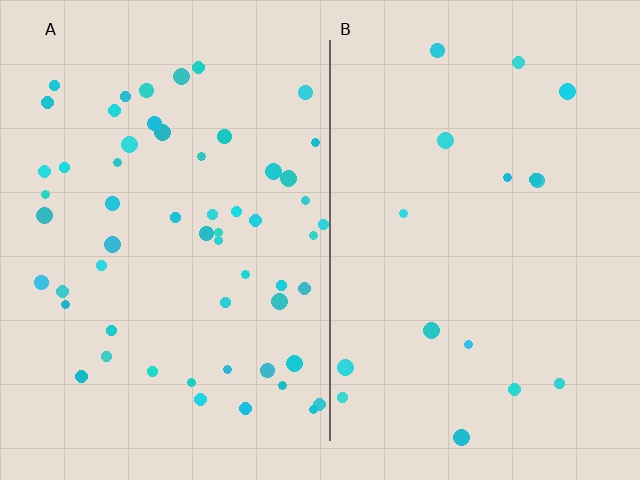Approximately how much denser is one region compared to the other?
Approximately 3.4× — region A over region B.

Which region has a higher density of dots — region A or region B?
A (the left).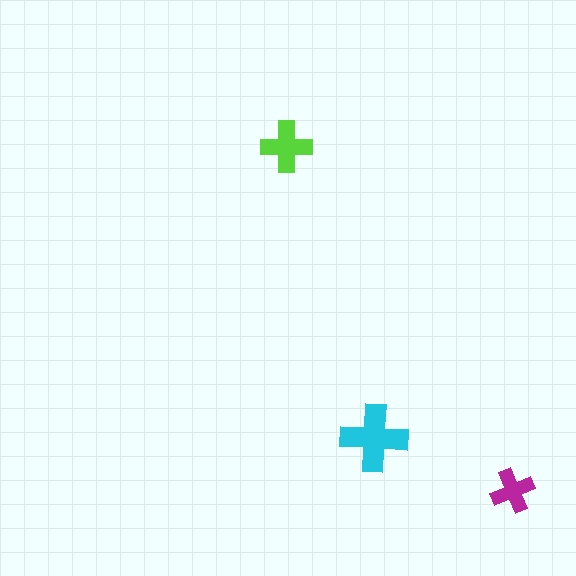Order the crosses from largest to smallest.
the cyan one, the lime one, the magenta one.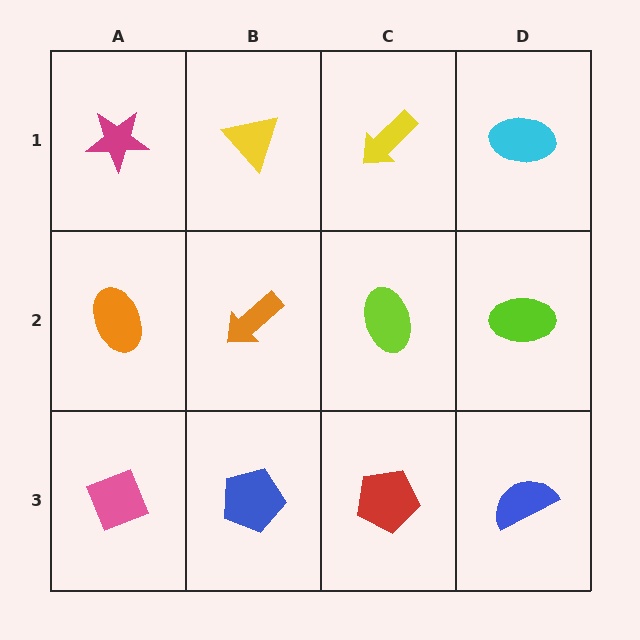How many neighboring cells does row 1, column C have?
3.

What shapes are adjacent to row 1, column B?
An orange arrow (row 2, column B), a magenta star (row 1, column A), a yellow arrow (row 1, column C).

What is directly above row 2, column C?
A yellow arrow.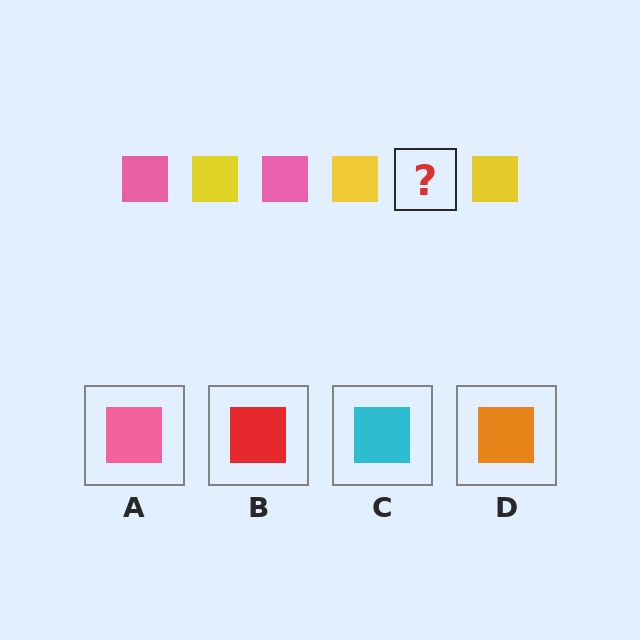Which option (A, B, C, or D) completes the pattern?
A.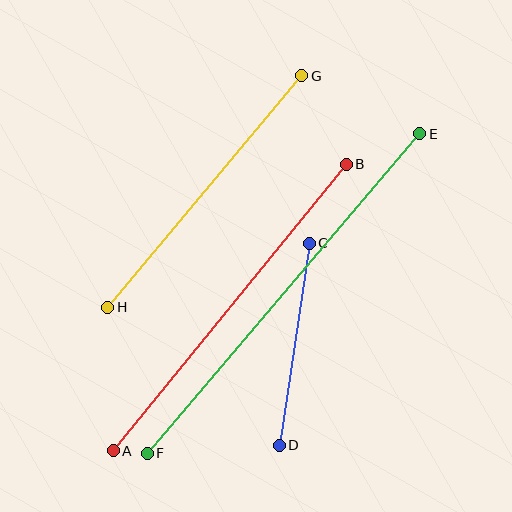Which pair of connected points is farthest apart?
Points E and F are farthest apart.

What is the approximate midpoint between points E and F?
The midpoint is at approximately (284, 294) pixels.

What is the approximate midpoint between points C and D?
The midpoint is at approximately (294, 344) pixels.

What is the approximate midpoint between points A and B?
The midpoint is at approximately (230, 308) pixels.